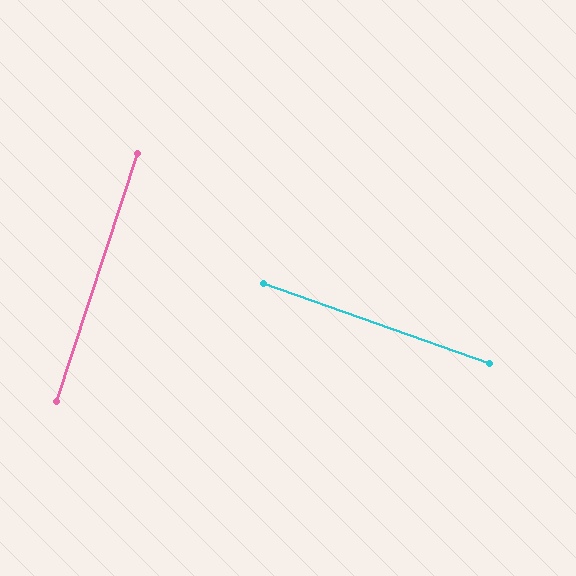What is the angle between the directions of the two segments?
Approximately 88 degrees.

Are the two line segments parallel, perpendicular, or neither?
Perpendicular — they meet at approximately 88°.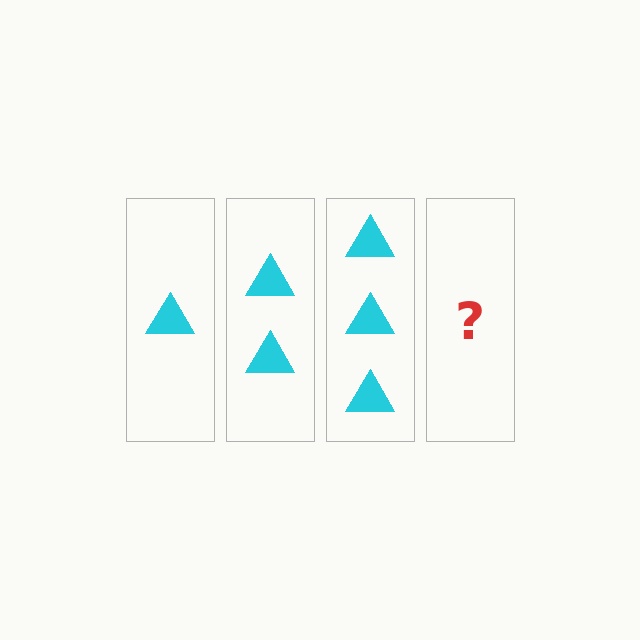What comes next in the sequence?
The next element should be 4 triangles.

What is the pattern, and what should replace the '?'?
The pattern is that each step adds one more triangle. The '?' should be 4 triangles.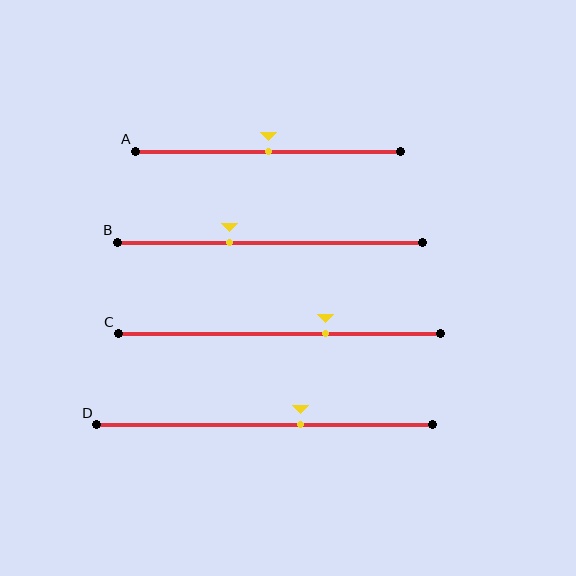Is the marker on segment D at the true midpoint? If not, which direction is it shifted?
No, the marker on segment D is shifted to the right by about 11% of the segment length.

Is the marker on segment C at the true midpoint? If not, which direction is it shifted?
No, the marker on segment C is shifted to the right by about 14% of the segment length.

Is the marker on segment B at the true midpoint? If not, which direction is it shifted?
No, the marker on segment B is shifted to the left by about 13% of the segment length.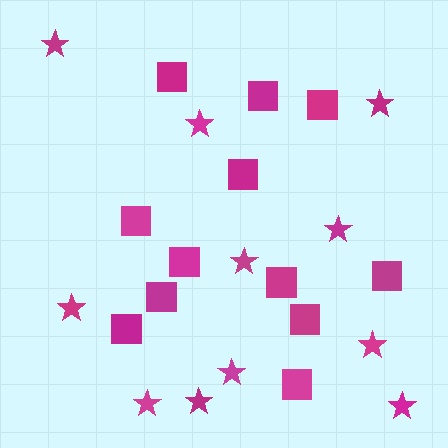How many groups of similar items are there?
There are 2 groups: one group of squares (12) and one group of stars (11).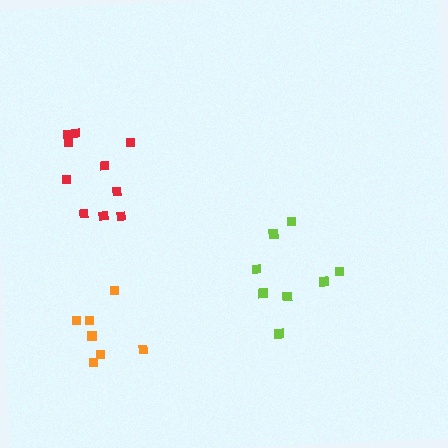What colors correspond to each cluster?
The clusters are colored: orange, red, lime.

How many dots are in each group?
Group 1: 7 dots, Group 2: 10 dots, Group 3: 8 dots (25 total).